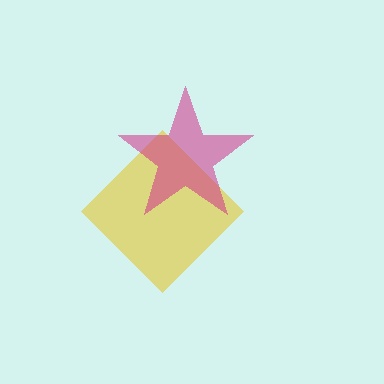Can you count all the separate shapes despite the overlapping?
Yes, there are 2 separate shapes.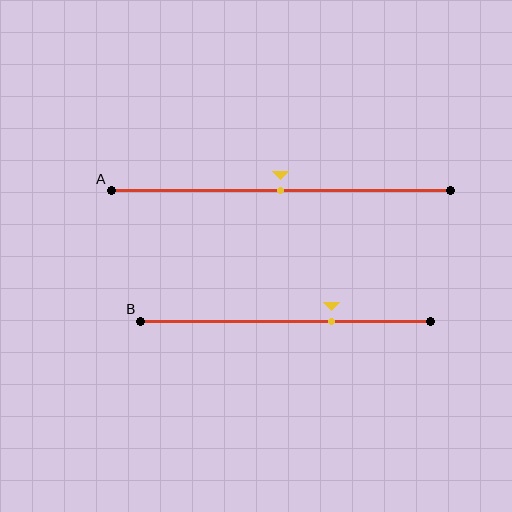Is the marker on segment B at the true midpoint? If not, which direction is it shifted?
No, the marker on segment B is shifted to the right by about 16% of the segment length.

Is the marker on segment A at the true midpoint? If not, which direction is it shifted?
Yes, the marker on segment A is at the true midpoint.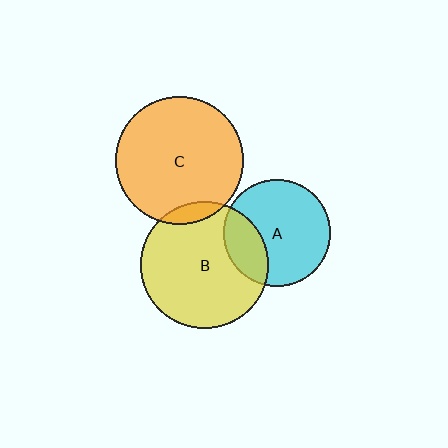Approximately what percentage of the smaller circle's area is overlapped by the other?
Approximately 25%.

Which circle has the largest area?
Circle C (orange).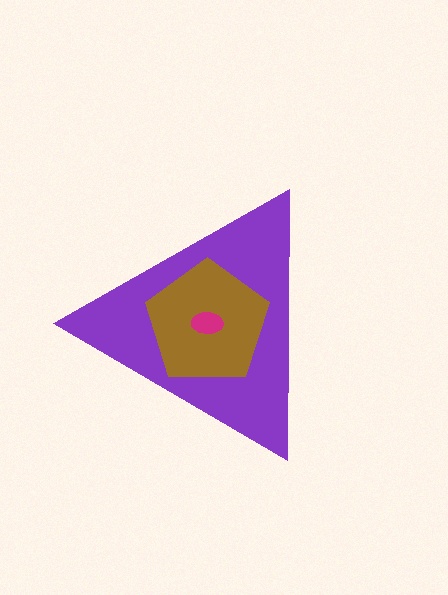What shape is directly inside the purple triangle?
The brown pentagon.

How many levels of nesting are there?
3.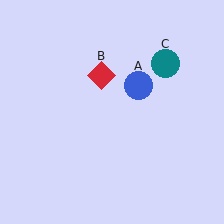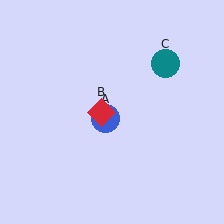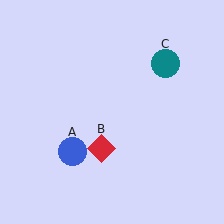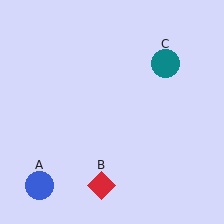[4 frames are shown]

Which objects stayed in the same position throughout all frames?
Teal circle (object C) remained stationary.